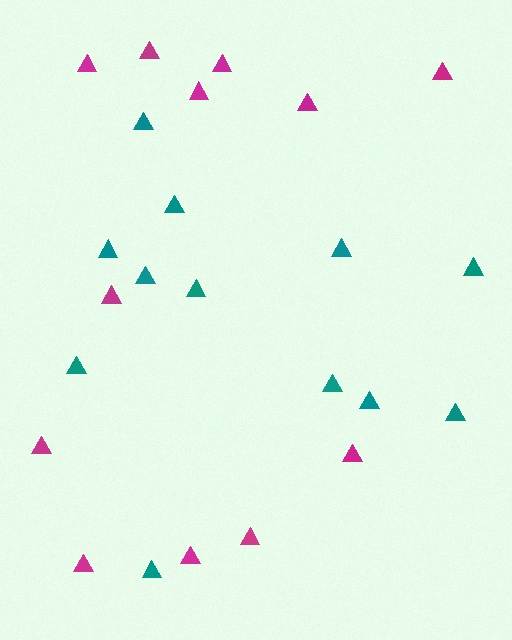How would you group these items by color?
There are 2 groups: one group of magenta triangles (12) and one group of teal triangles (12).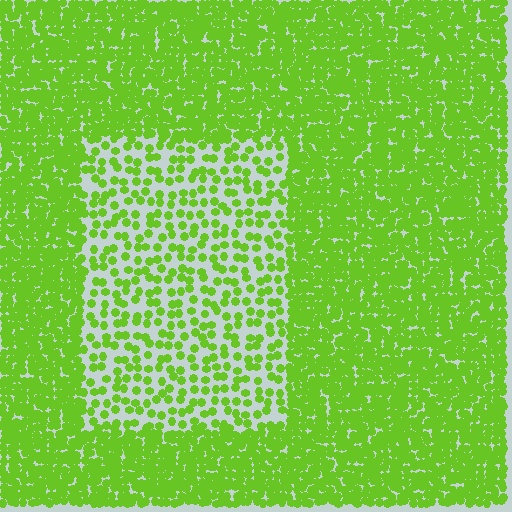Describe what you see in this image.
The image contains small lime elements arranged at two different densities. A rectangle-shaped region is visible where the elements are less densely packed than the surrounding area.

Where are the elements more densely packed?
The elements are more densely packed outside the rectangle boundary.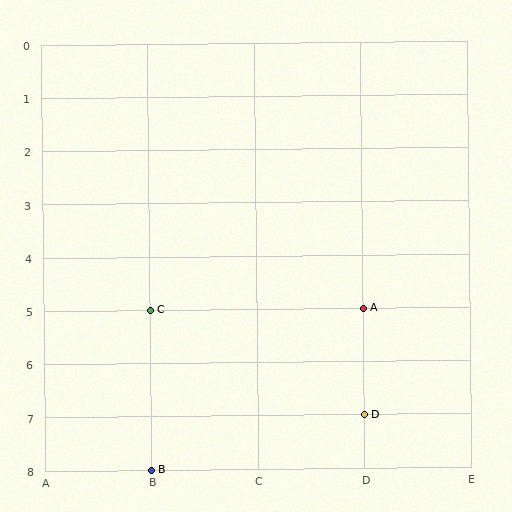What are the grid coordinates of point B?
Point B is at grid coordinates (B, 8).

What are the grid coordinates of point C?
Point C is at grid coordinates (B, 5).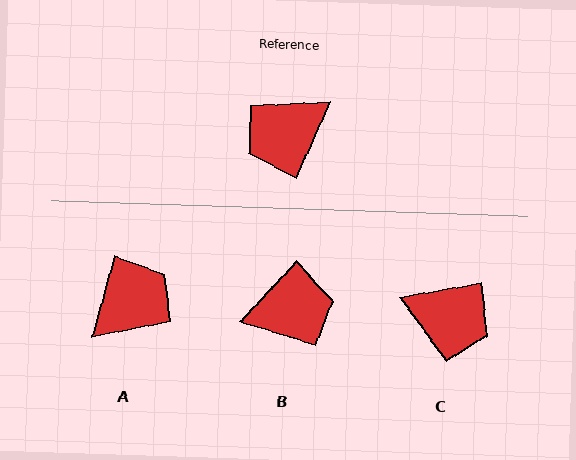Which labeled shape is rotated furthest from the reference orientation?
A, about 171 degrees away.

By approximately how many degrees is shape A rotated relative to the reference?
Approximately 171 degrees clockwise.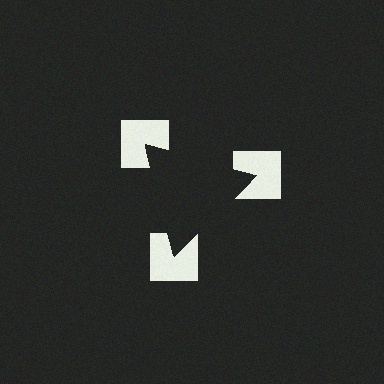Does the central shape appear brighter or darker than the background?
It typically appears slightly darker than the background, even though no actual brightness change is drawn.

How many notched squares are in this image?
There are 3 — one at each vertex of the illusory triangle.